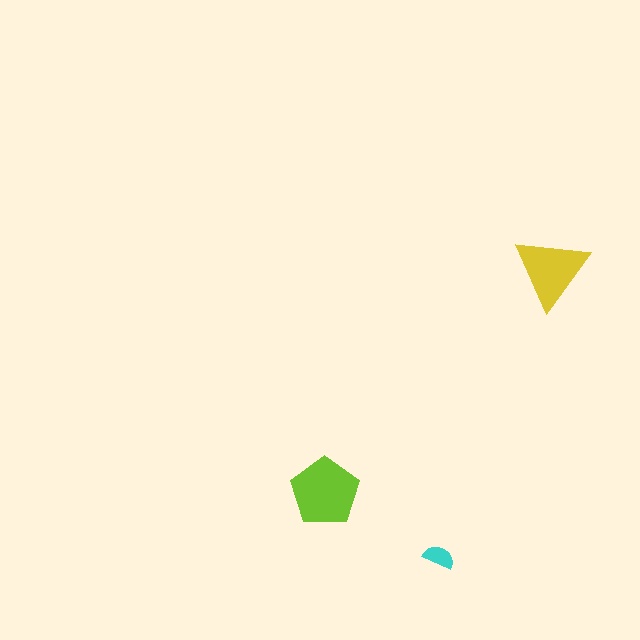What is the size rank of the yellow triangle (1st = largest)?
2nd.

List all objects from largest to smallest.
The lime pentagon, the yellow triangle, the cyan semicircle.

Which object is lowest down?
The cyan semicircle is bottommost.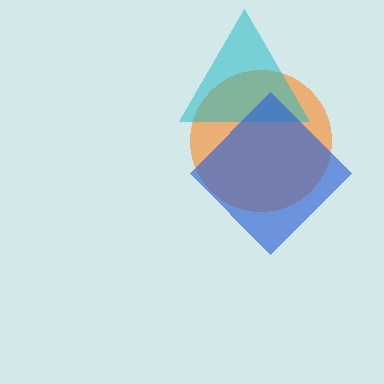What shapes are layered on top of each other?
The layered shapes are: an orange circle, a cyan triangle, a blue diamond.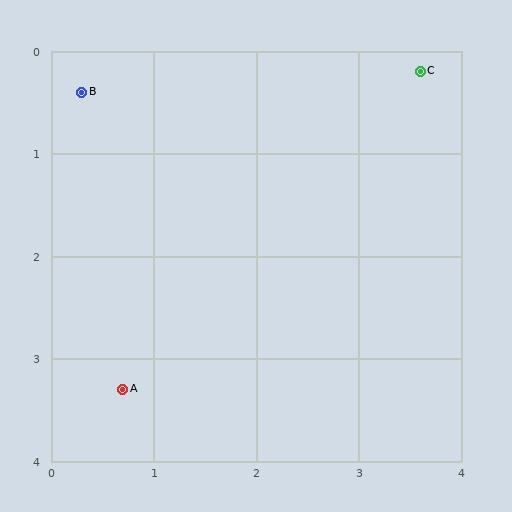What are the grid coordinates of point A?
Point A is at approximately (0.7, 3.3).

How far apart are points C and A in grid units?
Points C and A are about 4.2 grid units apart.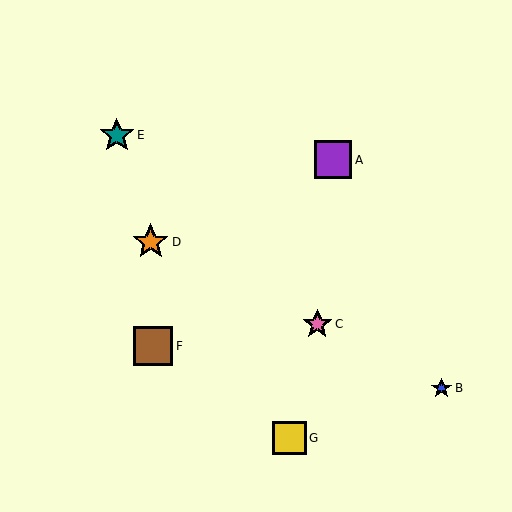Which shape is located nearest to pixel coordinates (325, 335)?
The pink star (labeled C) at (317, 324) is nearest to that location.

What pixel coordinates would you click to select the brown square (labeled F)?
Click at (153, 346) to select the brown square F.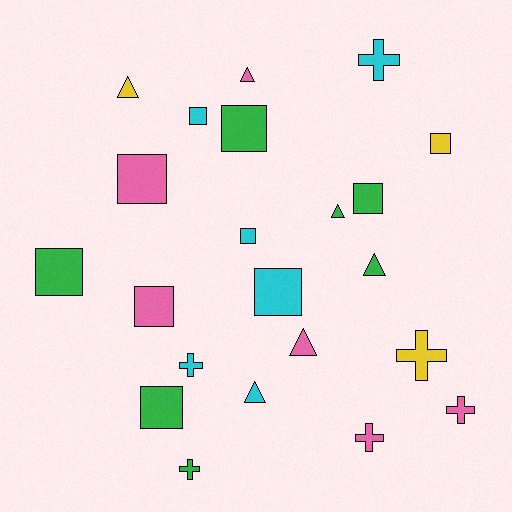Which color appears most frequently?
Green, with 7 objects.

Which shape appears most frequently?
Square, with 10 objects.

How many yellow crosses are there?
There is 1 yellow cross.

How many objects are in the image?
There are 22 objects.